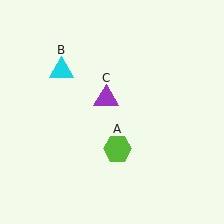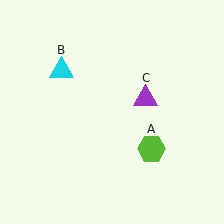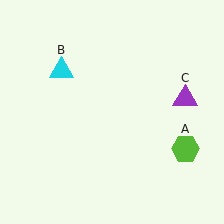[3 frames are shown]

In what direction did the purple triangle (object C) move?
The purple triangle (object C) moved right.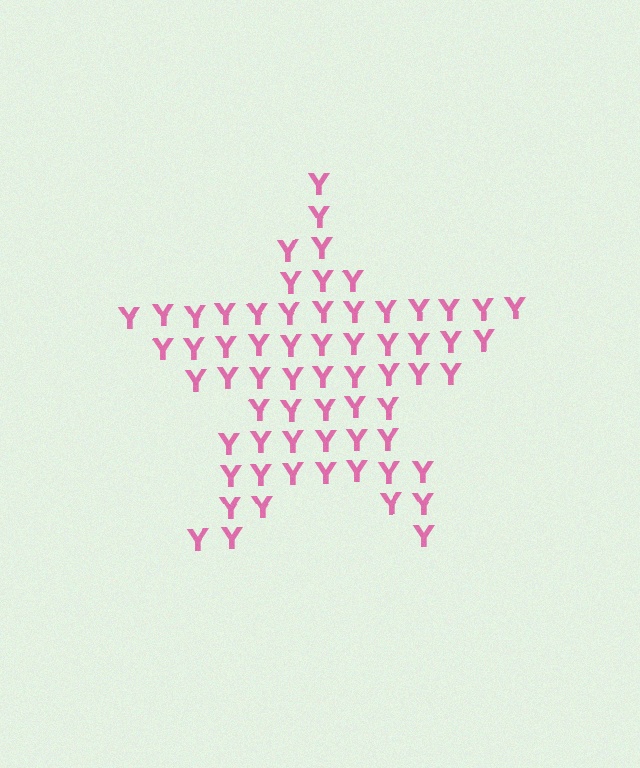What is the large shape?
The large shape is a star.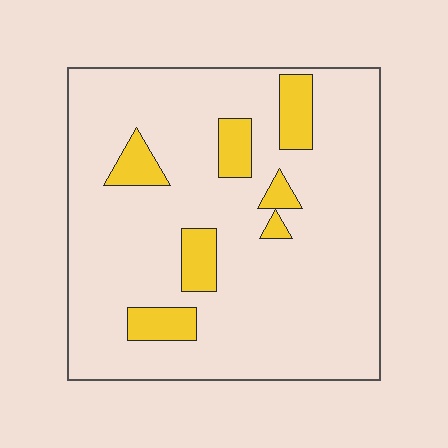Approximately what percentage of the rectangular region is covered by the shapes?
Approximately 15%.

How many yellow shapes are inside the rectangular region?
7.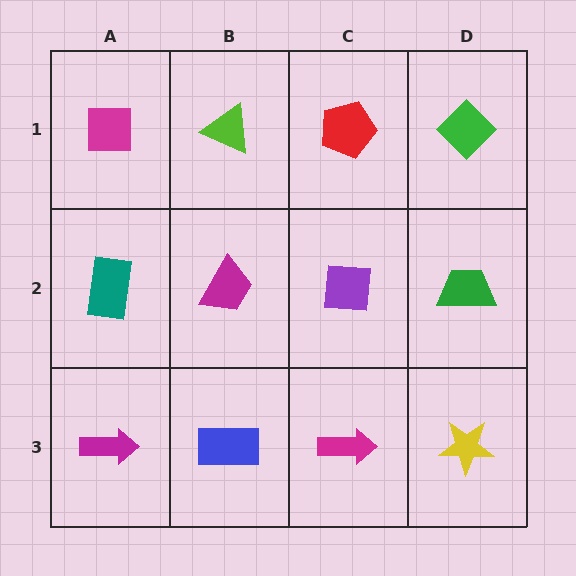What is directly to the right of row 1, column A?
A lime triangle.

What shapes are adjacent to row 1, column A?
A teal rectangle (row 2, column A), a lime triangle (row 1, column B).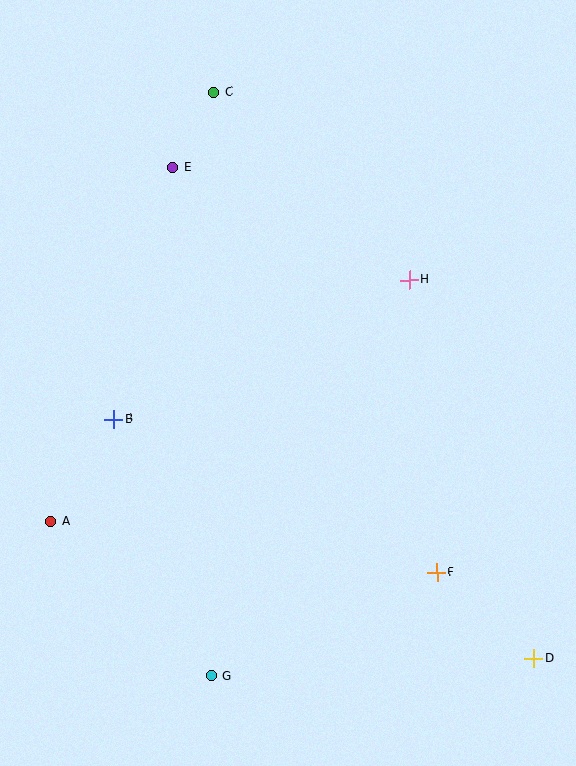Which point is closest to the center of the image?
Point H at (409, 280) is closest to the center.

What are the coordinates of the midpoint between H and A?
The midpoint between H and A is at (230, 400).